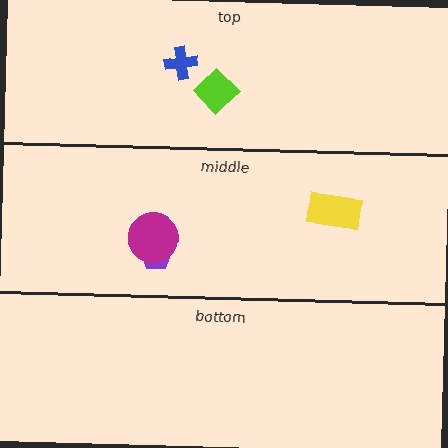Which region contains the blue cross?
The top region.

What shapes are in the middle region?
The yellow rectangle, the purple pentagon, the magenta circle.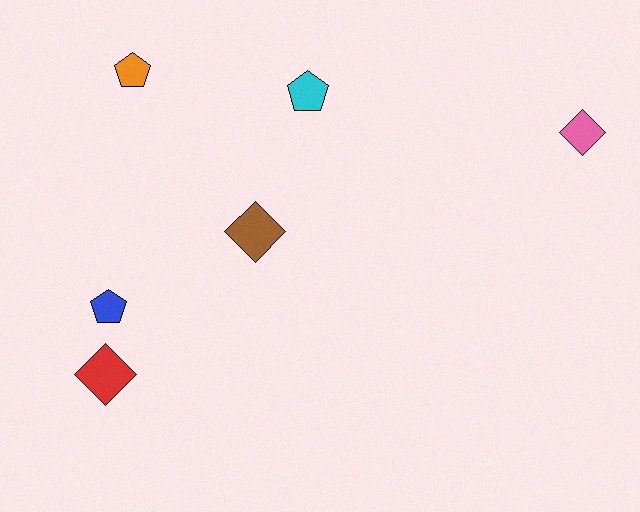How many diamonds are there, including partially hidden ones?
There are 3 diamonds.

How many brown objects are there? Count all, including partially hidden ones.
There is 1 brown object.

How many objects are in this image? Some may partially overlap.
There are 6 objects.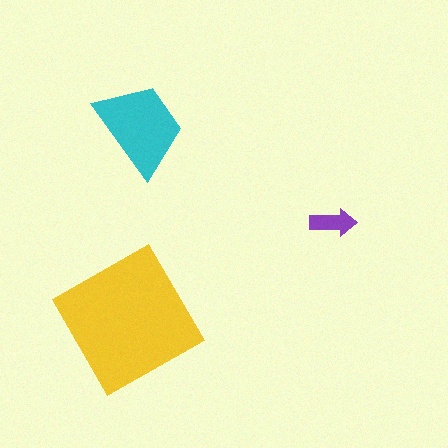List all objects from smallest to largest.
The purple arrow, the cyan trapezoid, the yellow square.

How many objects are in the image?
There are 3 objects in the image.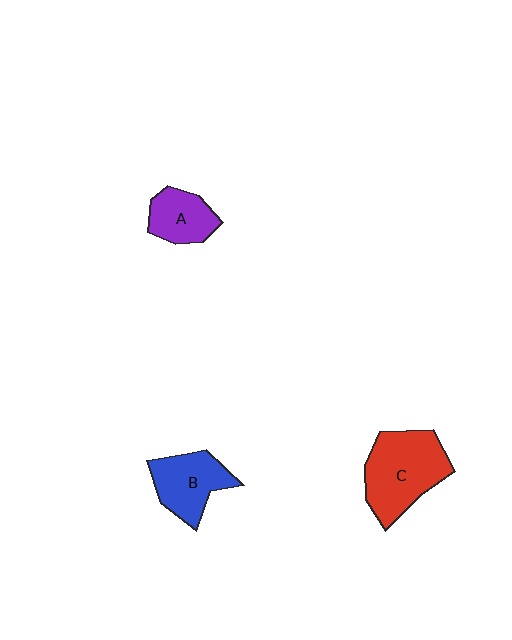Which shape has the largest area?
Shape C (red).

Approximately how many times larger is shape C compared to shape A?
Approximately 1.9 times.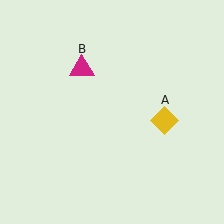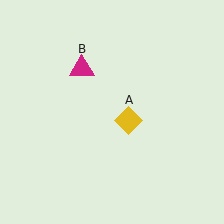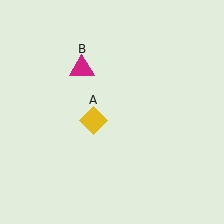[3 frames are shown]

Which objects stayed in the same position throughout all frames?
Magenta triangle (object B) remained stationary.